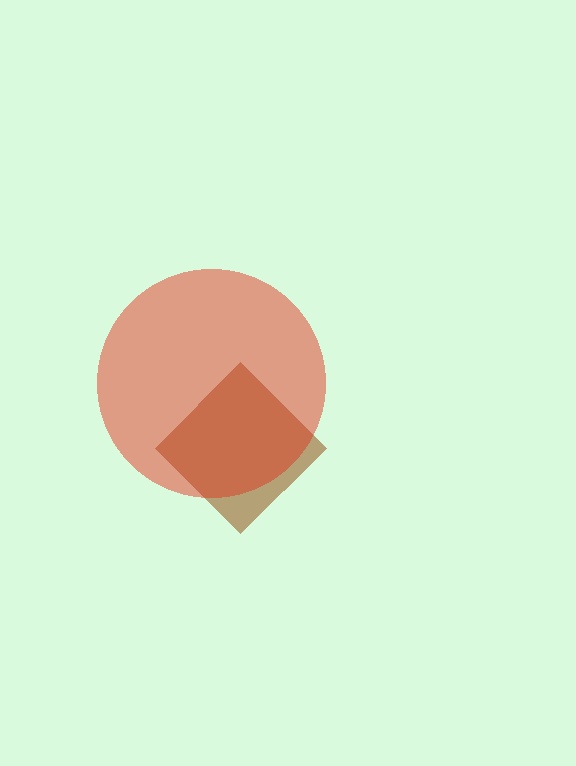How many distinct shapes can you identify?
There are 2 distinct shapes: a brown diamond, a red circle.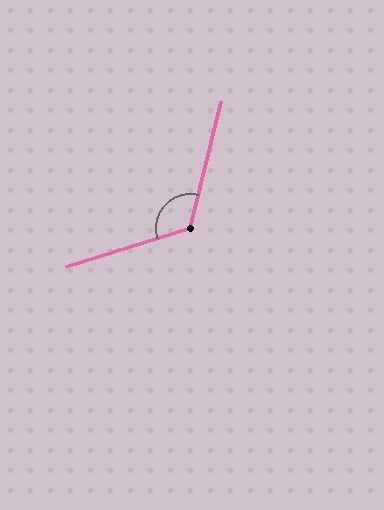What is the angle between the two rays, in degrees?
Approximately 122 degrees.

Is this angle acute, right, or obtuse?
It is obtuse.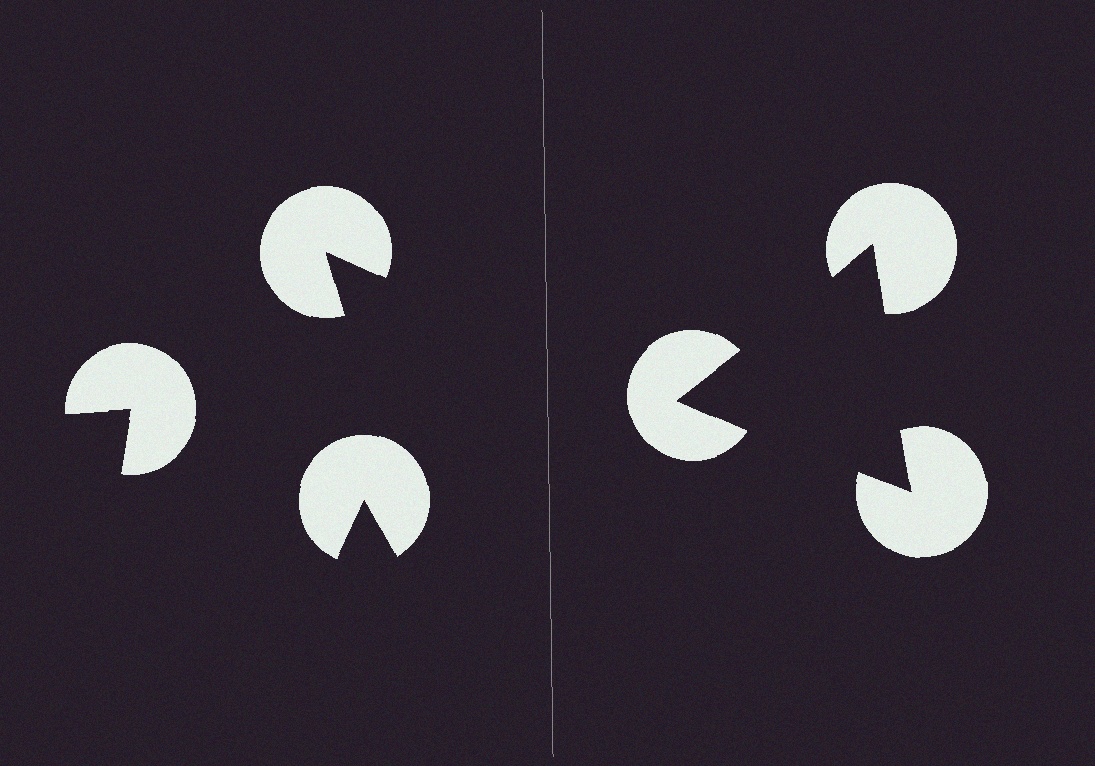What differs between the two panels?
The pac-man discs are positioned identically on both sides; only the wedge orientations differ. On the right they align to a triangle; on the left they are misaligned.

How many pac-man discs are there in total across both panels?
6 — 3 on each side.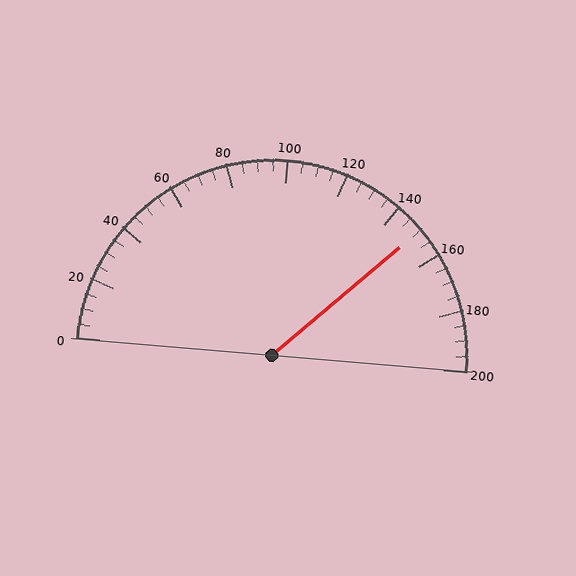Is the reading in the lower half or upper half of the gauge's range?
The reading is in the upper half of the range (0 to 200).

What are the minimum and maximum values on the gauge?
The gauge ranges from 0 to 200.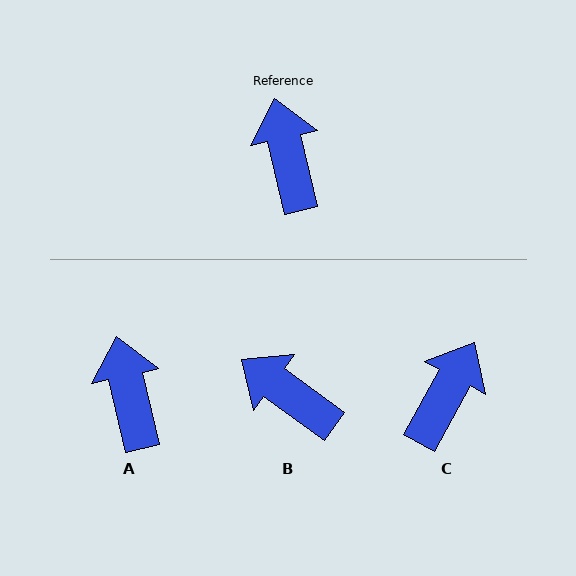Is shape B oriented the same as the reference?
No, it is off by about 41 degrees.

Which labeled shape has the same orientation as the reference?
A.